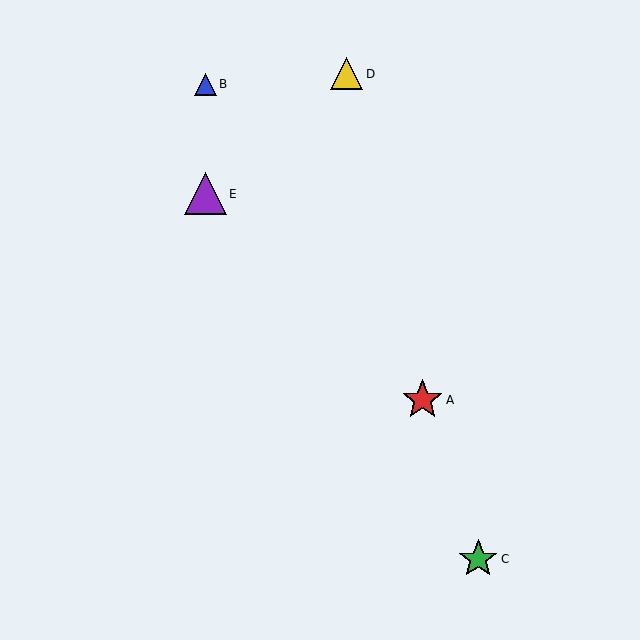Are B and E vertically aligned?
Yes, both are at x≈205.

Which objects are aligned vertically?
Objects B, E are aligned vertically.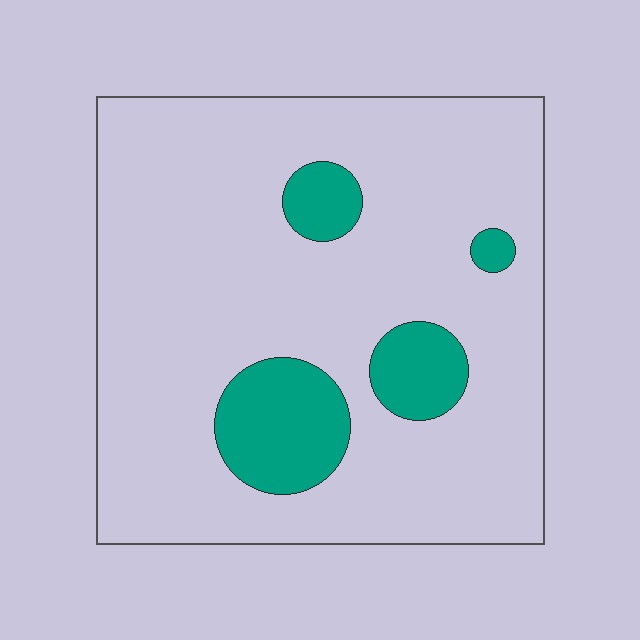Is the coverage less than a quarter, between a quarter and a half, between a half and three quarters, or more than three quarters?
Less than a quarter.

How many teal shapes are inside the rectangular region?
4.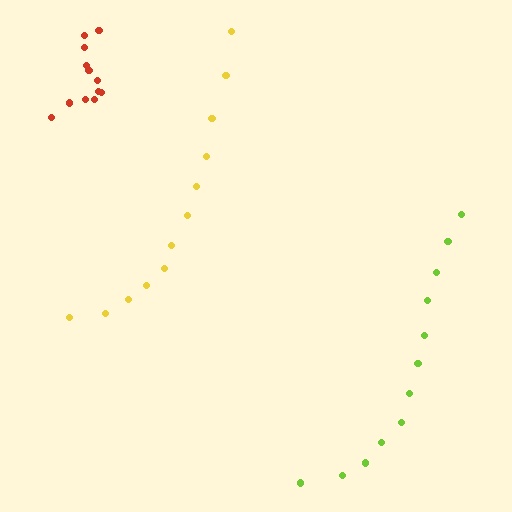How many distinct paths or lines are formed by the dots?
There are 3 distinct paths.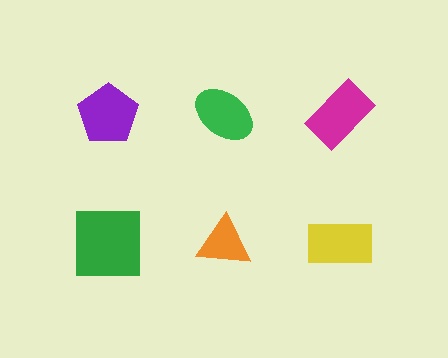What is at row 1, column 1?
A purple pentagon.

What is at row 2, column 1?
A green square.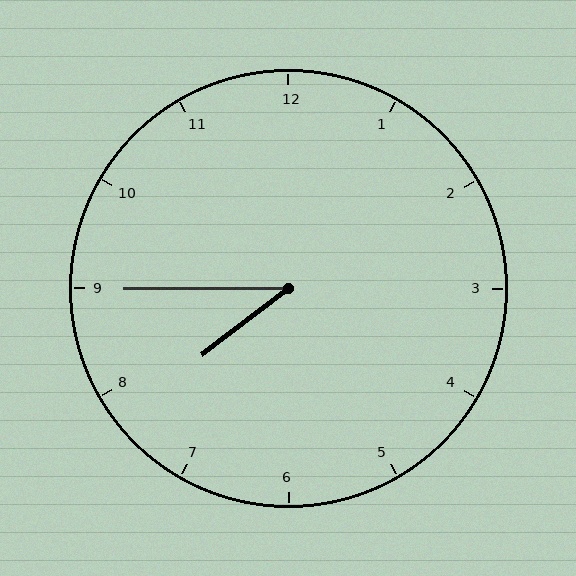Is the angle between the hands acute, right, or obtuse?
It is acute.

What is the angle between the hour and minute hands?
Approximately 38 degrees.